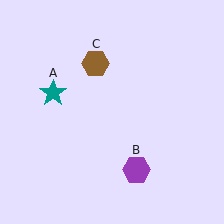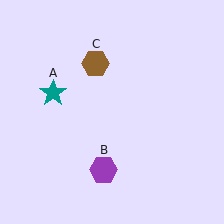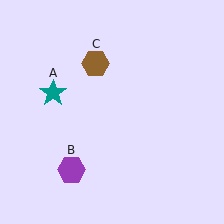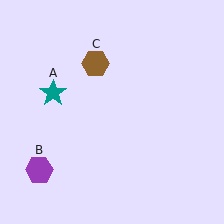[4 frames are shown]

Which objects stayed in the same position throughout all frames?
Teal star (object A) and brown hexagon (object C) remained stationary.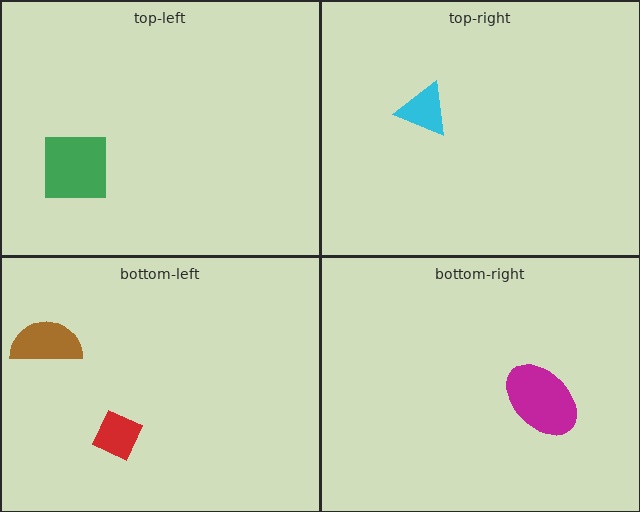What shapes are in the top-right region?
The cyan triangle.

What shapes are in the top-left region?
The green square.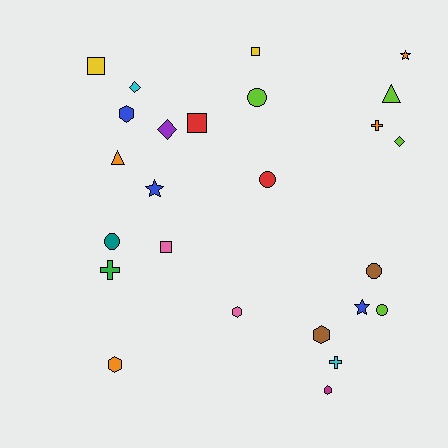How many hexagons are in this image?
There are 5 hexagons.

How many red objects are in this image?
There are 2 red objects.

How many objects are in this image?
There are 25 objects.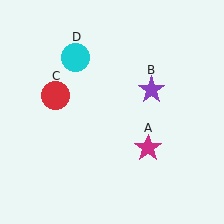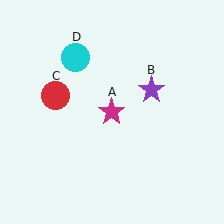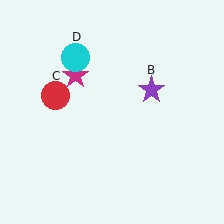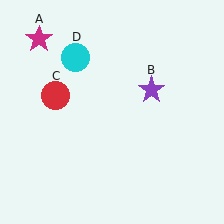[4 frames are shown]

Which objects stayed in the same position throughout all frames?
Purple star (object B) and red circle (object C) and cyan circle (object D) remained stationary.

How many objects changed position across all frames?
1 object changed position: magenta star (object A).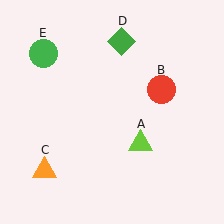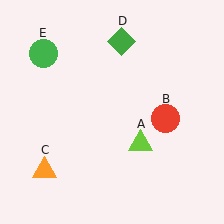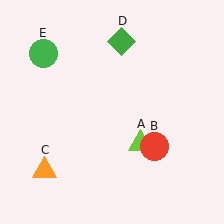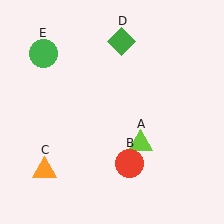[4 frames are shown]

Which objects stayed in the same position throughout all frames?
Lime triangle (object A) and orange triangle (object C) and green diamond (object D) and green circle (object E) remained stationary.